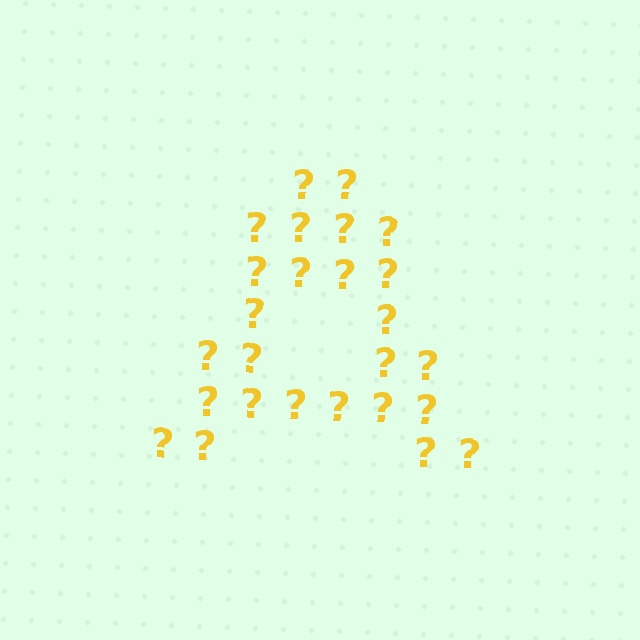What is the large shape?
The large shape is the letter A.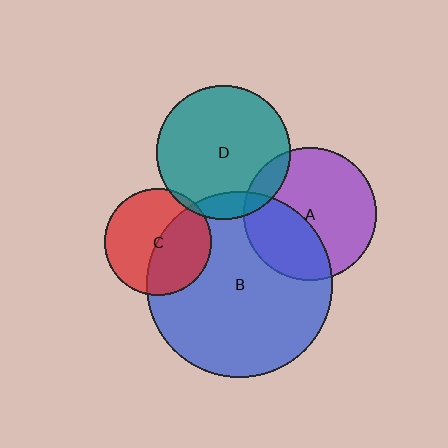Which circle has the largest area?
Circle B (blue).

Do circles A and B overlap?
Yes.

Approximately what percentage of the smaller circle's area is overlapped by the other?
Approximately 35%.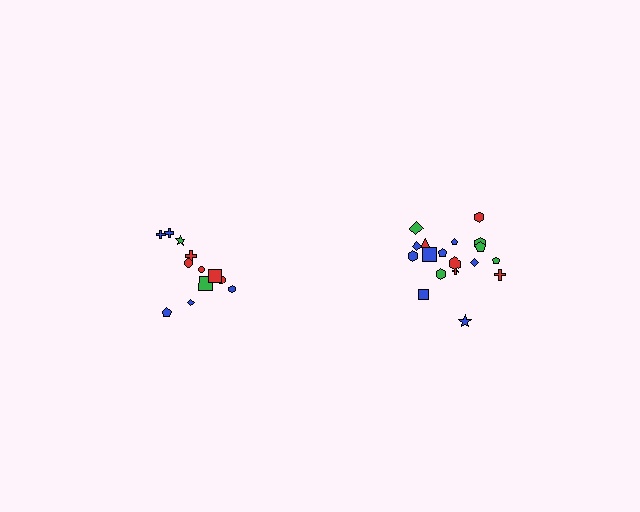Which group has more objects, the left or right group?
The right group.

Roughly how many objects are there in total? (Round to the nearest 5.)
Roughly 30 objects in total.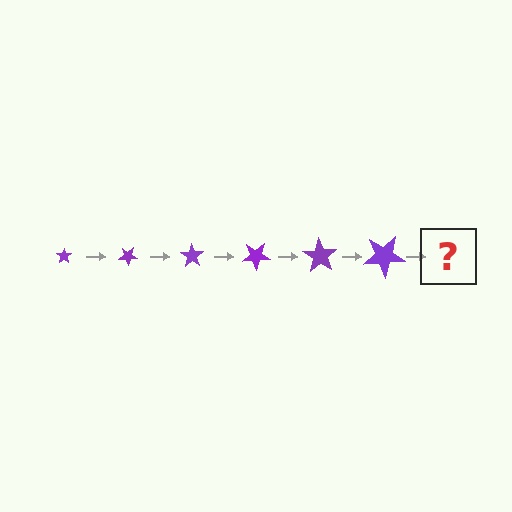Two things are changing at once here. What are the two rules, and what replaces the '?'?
The two rules are that the star grows larger each step and it rotates 35 degrees each step. The '?' should be a star, larger than the previous one and rotated 210 degrees from the start.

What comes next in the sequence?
The next element should be a star, larger than the previous one and rotated 210 degrees from the start.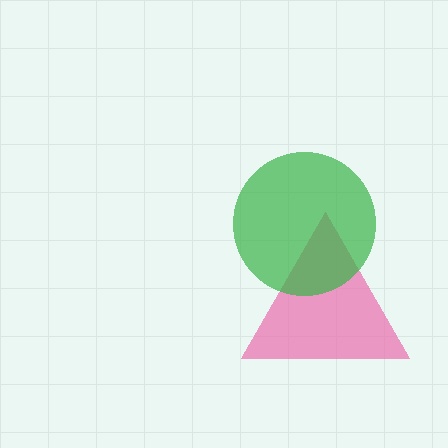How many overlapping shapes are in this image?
There are 2 overlapping shapes in the image.